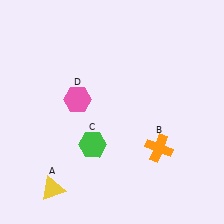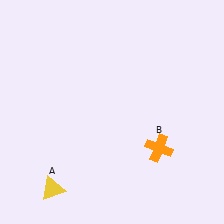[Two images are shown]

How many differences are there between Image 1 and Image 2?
There are 2 differences between the two images.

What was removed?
The pink hexagon (D), the green hexagon (C) were removed in Image 2.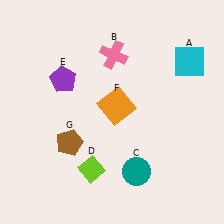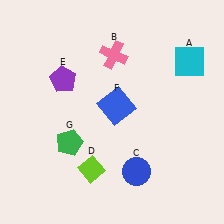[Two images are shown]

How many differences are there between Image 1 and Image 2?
There are 3 differences between the two images.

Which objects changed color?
C changed from teal to blue. F changed from orange to blue. G changed from brown to green.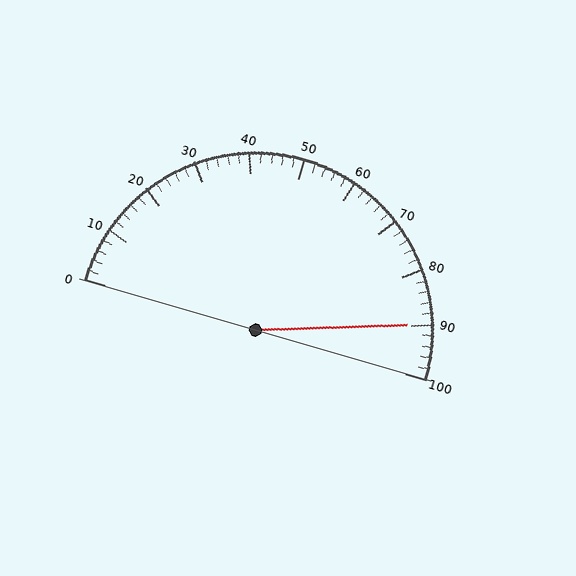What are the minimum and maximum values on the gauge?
The gauge ranges from 0 to 100.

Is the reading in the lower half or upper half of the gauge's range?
The reading is in the upper half of the range (0 to 100).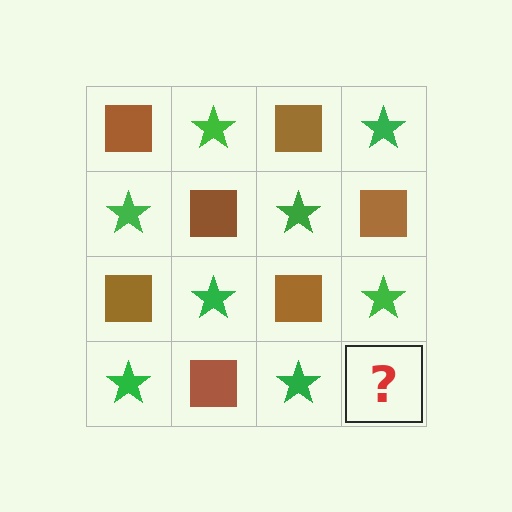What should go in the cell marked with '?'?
The missing cell should contain a brown square.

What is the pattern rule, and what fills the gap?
The rule is that it alternates brown square and green star in a checkerboard pattern. The gap should be filled with a brown square.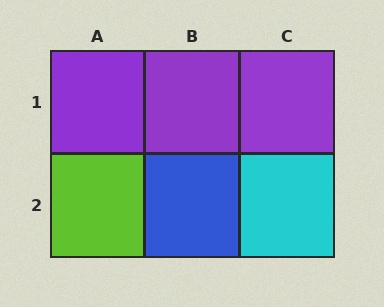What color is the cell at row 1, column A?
Purple.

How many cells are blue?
1 cell is blue.